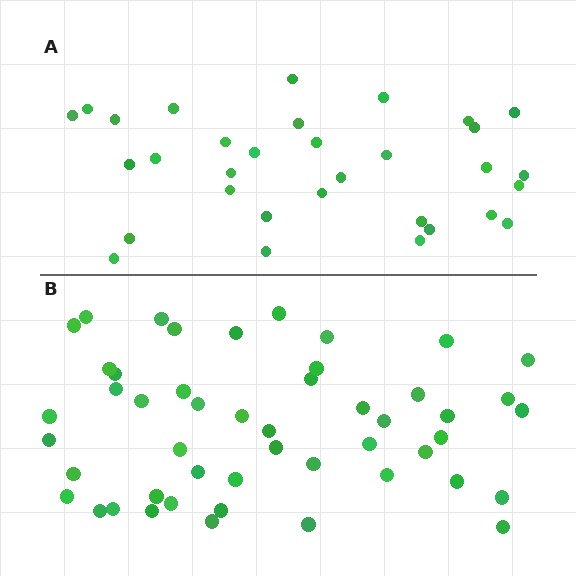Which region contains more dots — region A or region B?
Region B (the bottom region) has more dots.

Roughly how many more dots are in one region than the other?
Region B has approximately 15 more dots than region A.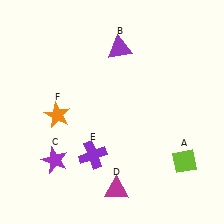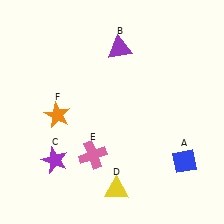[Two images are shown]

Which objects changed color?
A changed from lime to blue. D changed from magenta to yellow. E changed from purple to pink.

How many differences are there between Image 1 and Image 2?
There are 3 differences between the two images.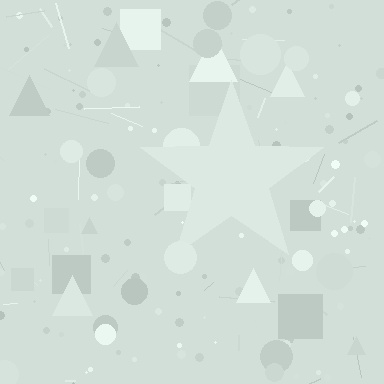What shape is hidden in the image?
A star is hidden in the image.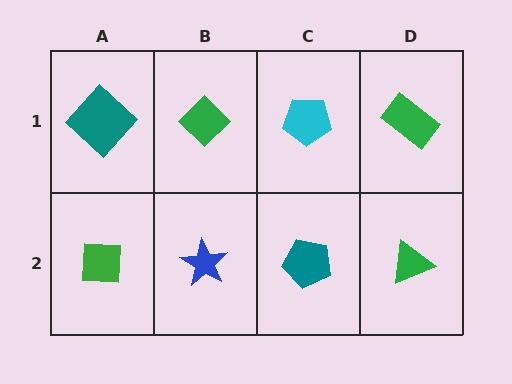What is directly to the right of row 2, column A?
A blue star.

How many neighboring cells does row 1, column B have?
3.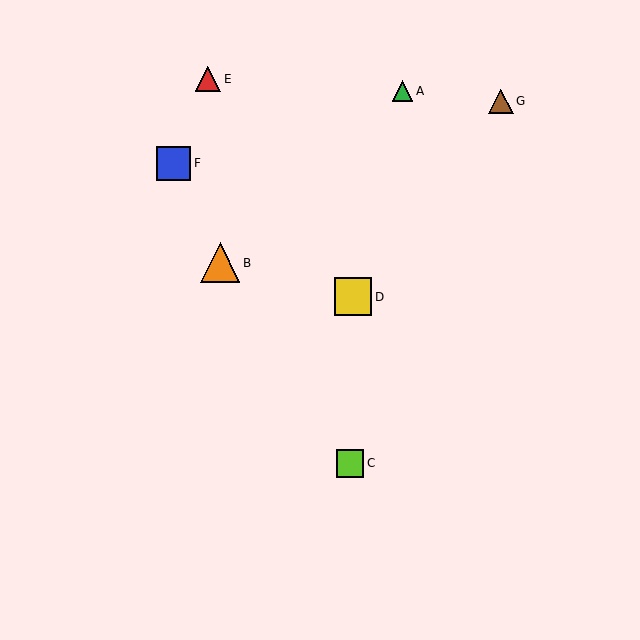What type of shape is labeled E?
Shape E is a red triangle.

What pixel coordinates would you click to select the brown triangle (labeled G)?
Click at (501, 101) to select the brown triangle G.